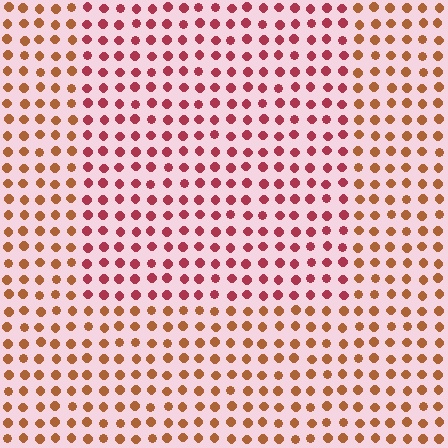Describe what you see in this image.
The image is filled with small brown elements in a uniform arrangement. A rectangle-shaped region is visible where the elements are tinted to a slightly different hue, forming a subtle color boundary.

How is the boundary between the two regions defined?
The boundary is defined purely by a slight shift in hue (about 36 degrees). Spacing, size, and orientation are identical on both sides.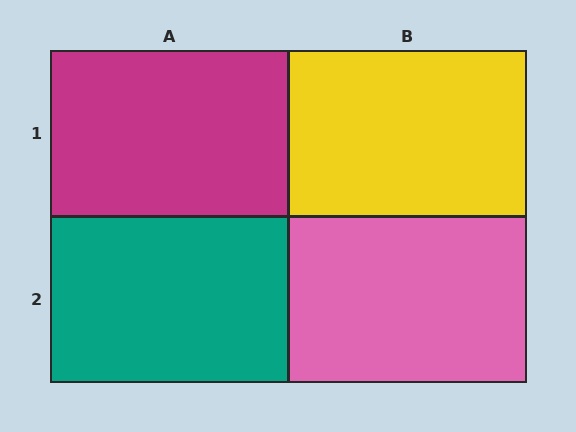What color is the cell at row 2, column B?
Pink.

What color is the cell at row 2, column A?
Teal.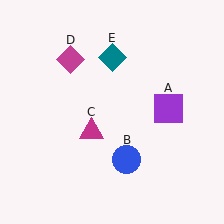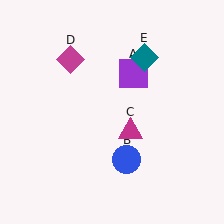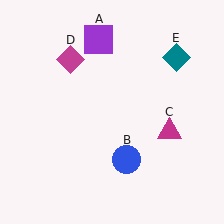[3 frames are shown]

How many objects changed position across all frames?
3 objects changed position: purple square (object A), magenta triangle (object C), teal diamond (object E).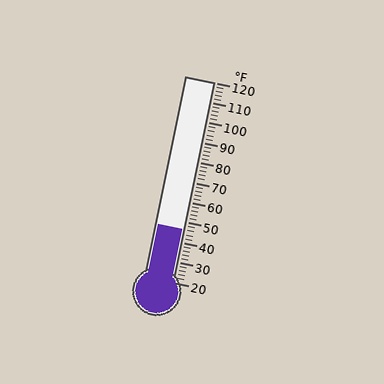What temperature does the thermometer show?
The thermometer shows approximately 46°F.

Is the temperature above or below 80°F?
The temperature is below 80°F.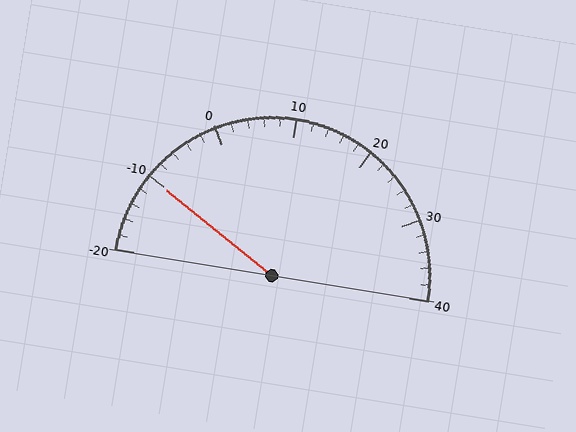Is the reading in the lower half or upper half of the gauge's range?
The reading is in the lower half of the range (-20 to 40).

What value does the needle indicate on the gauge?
The needle indicates approximately -10.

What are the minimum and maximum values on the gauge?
The gauge ranges from -20 to 40.